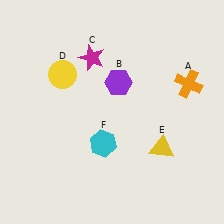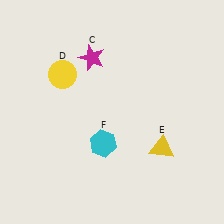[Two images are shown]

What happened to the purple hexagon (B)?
The purple hexagon (B) was removed in Image 2. It was in the top-right area of Image 1.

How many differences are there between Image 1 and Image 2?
There are 2 differences between the two images.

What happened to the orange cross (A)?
The orange cross (A) was removed in Image 2. It was in the top-right area of Image 1.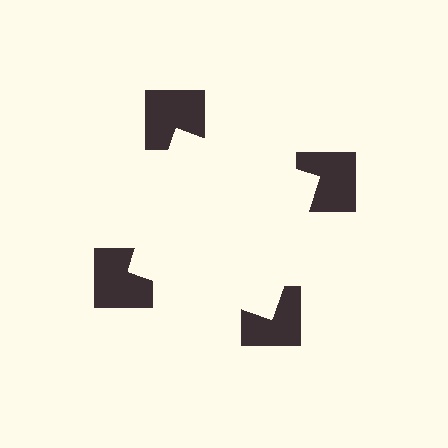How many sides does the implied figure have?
4 sides.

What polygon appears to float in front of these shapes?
An illusory square — its edges are inferred from the aligned wedge cuts in the notched squares, not physically drawn.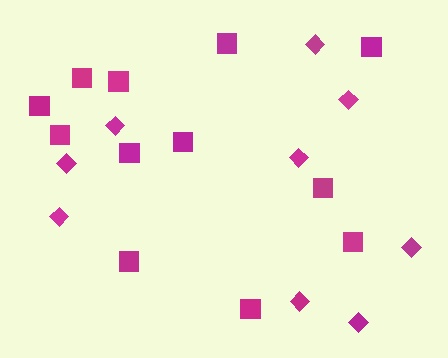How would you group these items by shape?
There are 2 groups: one group of diamonds (9) and one group of squares (12).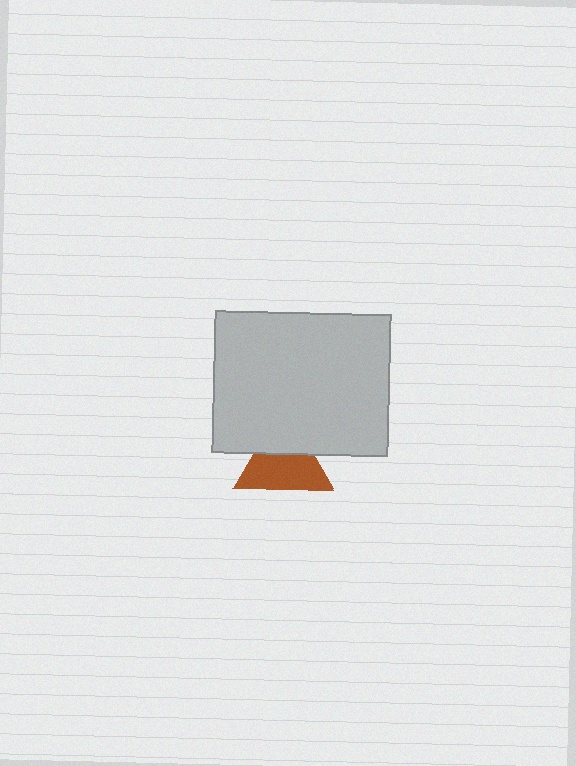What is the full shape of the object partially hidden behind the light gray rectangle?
The partially hidden object is a brown triangle.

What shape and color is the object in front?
The object in front is a light gray rectangle.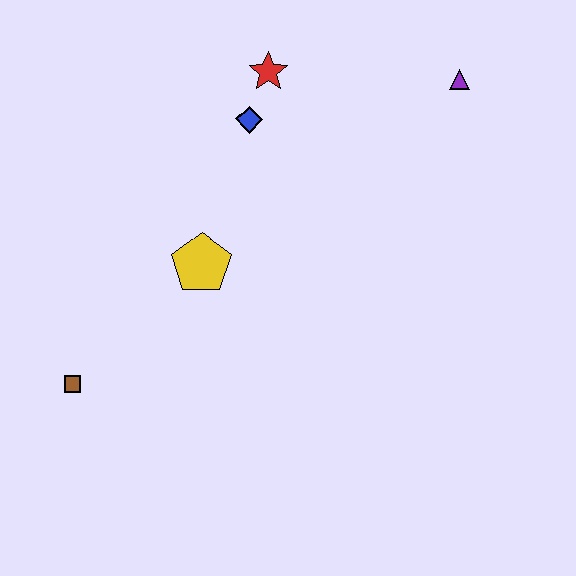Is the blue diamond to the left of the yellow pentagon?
No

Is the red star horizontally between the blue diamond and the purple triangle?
Yes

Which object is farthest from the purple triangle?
The brown square is farthest from the purple triangle.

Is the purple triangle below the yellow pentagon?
No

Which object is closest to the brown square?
The yellow pentagon is closest to the brown square.